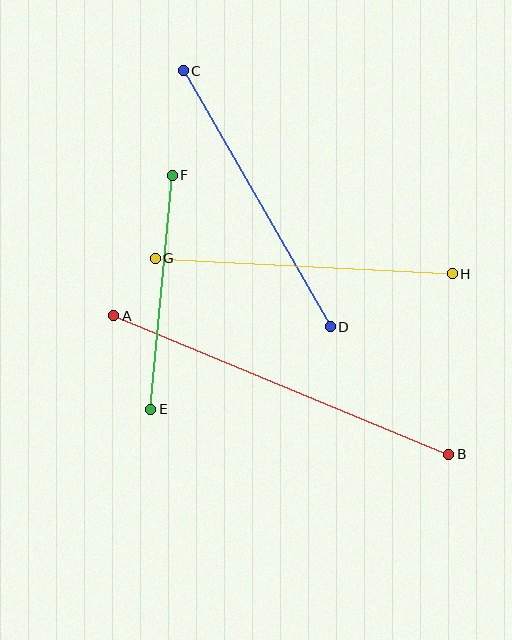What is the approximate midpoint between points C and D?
The midpoint is at approximately (257, 199) pixels.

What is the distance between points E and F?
The distance is approximately 235 pixels.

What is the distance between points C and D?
The distance is approximately 295 pixels.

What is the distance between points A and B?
The distance is approximately 363 pixels.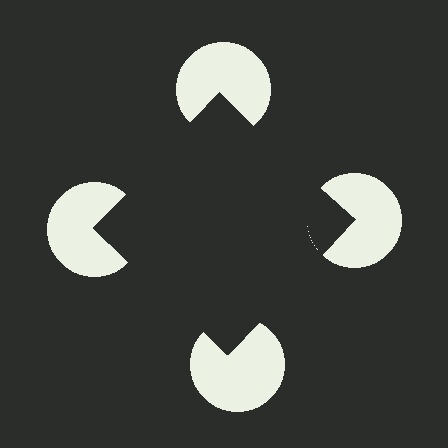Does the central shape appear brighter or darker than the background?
It typically appears slightly darker than the background, even though no actual brightness change is drawn.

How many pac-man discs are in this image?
There are 4 — one at each vertex of the illusory square.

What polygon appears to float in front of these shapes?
An illusory square — its edges are inferred from the aligned wedge cuts in the pac-man discs, not physically drawn.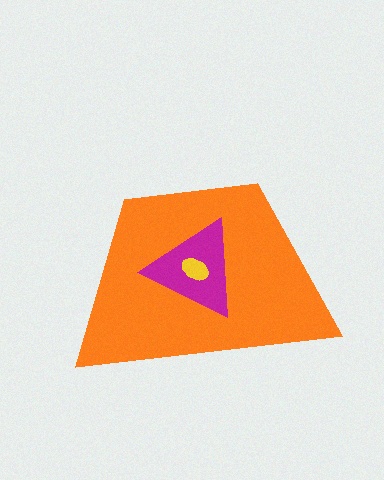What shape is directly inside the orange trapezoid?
The magenta triangle.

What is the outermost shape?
The orange trapezoid.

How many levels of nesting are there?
3.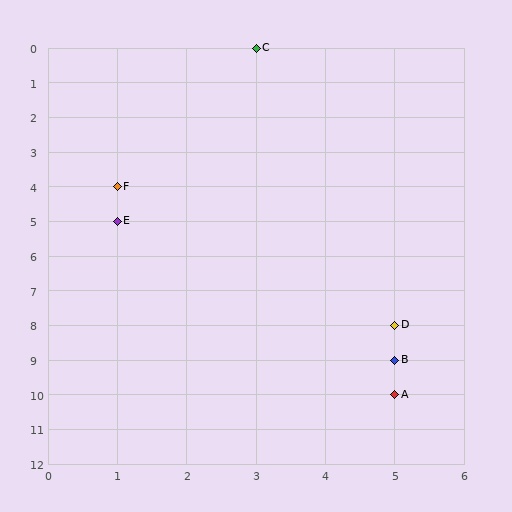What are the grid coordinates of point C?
Point C is at grid coordinates (3, 0).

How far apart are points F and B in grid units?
Points F and B are 4 columns and 5 rows apart (about 6.4 grid units diagonally).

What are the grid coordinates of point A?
Point A is at grid coordinates (5, 10).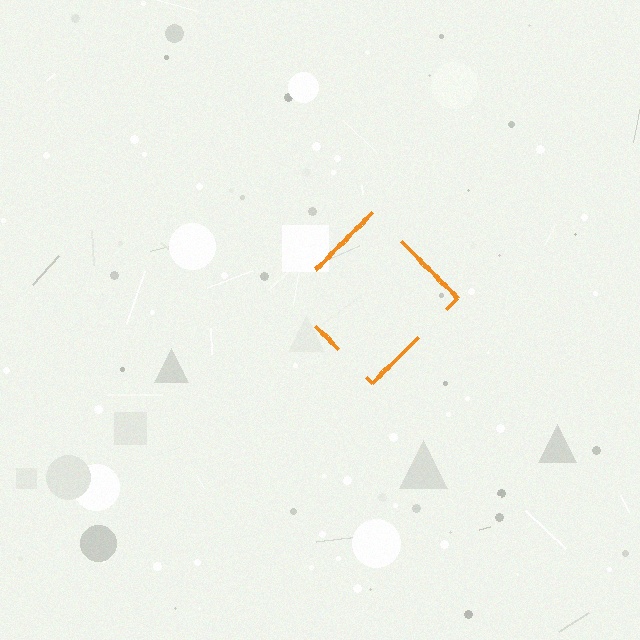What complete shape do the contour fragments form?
The contour fragments form a diamond.